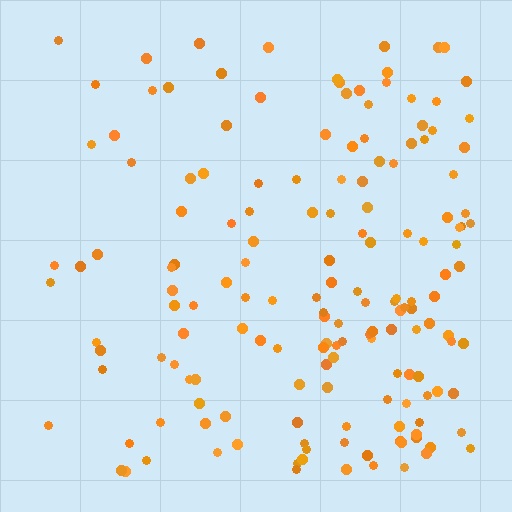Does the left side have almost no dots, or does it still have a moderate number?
Still a moderate number, just noticeably fewer than the right.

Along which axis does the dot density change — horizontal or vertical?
Horizontal.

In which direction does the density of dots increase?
From left to right, with the right side densest.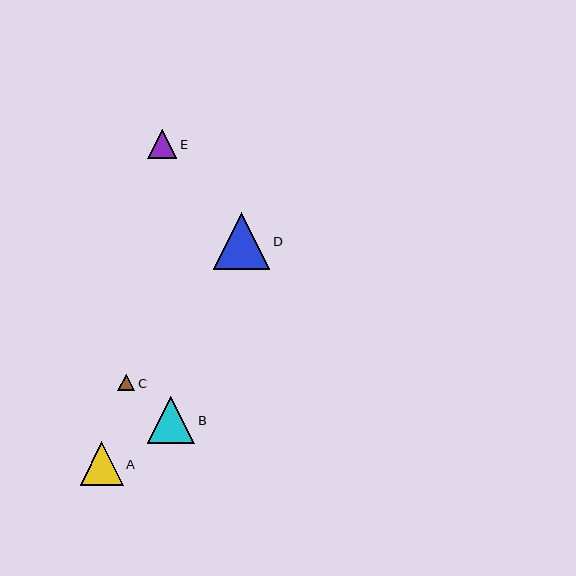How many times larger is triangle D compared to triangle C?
Triangle D is approximately 3.4 times the size of triangle C.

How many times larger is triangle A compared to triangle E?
Triangle A is approximately 1.5 times the size of triangle E.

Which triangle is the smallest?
Triangle C is the smallest with a size of approximately 17 pixels.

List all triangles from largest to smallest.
From largest to smallest: D, B, A, E, C.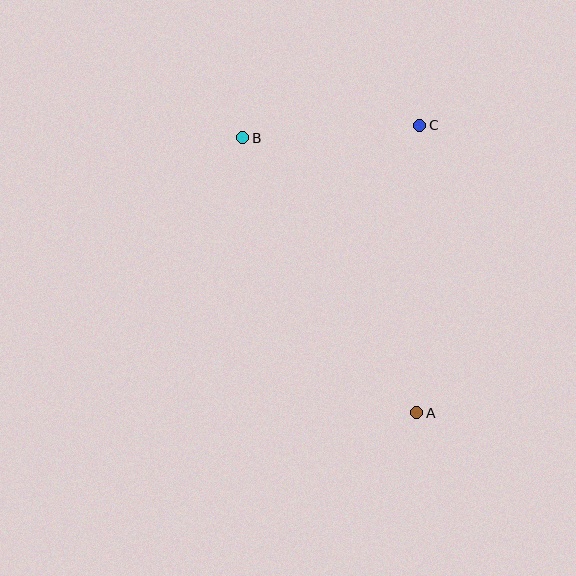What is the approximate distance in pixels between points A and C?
The distance between A and C is approximately 288 pixels.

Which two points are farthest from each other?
Points A and B are farthest from each other.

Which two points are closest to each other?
Points B and C are closest to each other.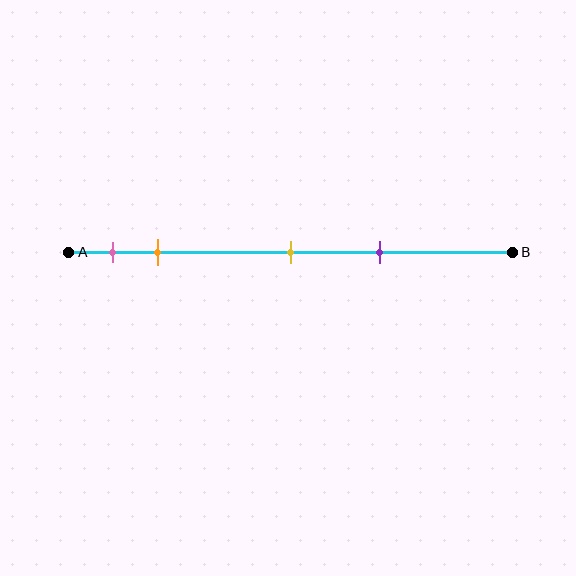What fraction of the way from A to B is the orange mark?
The orange mark is approximately 20% (0.2) of the way from A to B.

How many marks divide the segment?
There are 4 marks dividing the segment.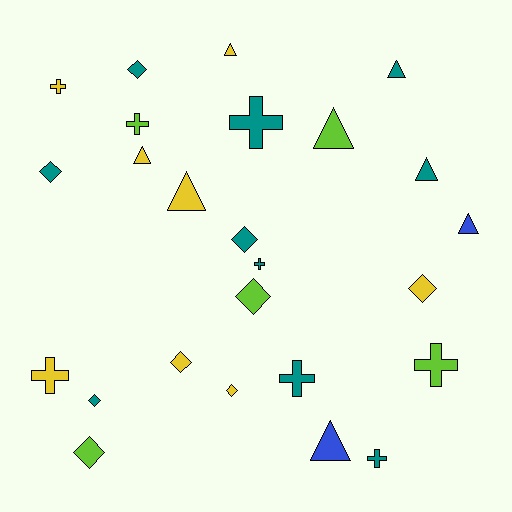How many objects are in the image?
There are 25 objects.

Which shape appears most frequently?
Diamond, with 9 objects.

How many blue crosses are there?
There are no blue crosses.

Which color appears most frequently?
Teal, with 10 objects.